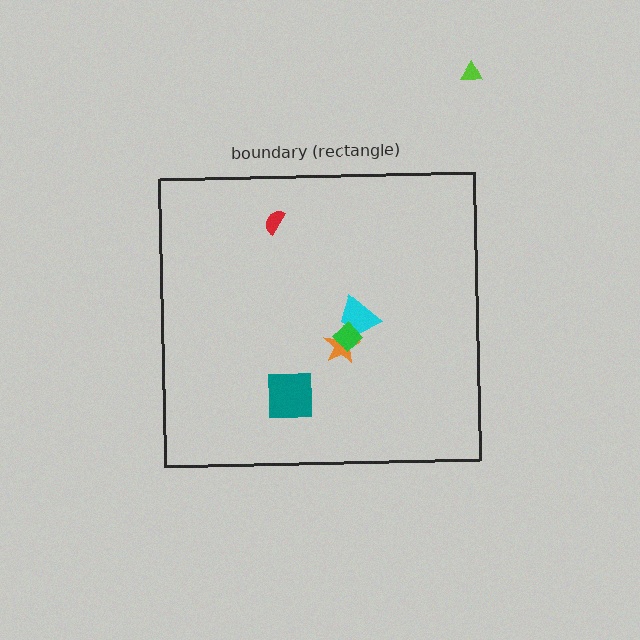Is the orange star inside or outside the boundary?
Inside.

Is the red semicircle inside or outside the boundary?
Inside.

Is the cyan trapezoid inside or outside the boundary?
Inside.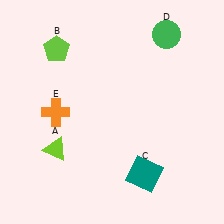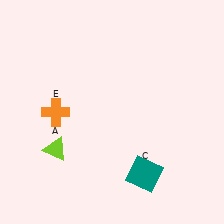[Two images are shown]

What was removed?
The lime pentagon (B), the green circle (D) were removed in Image 2.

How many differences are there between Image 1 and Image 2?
There are 2 differences between the two images.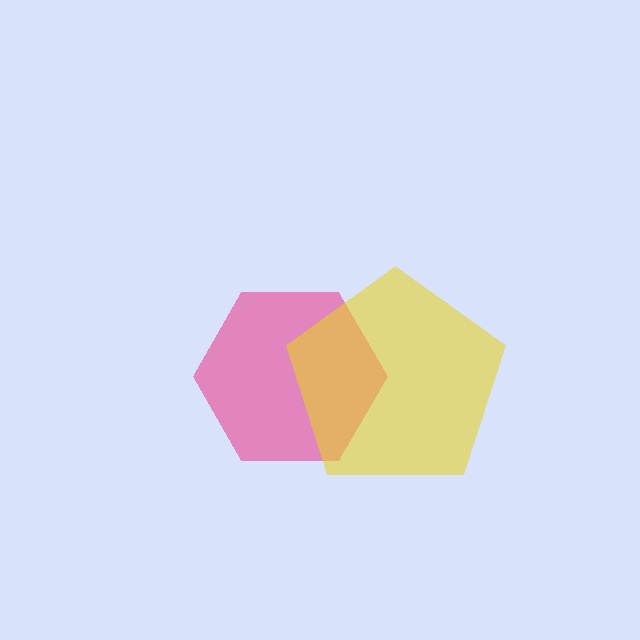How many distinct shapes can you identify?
There are 2 distinct shapes: a pink hexagon, a yellow pentagon.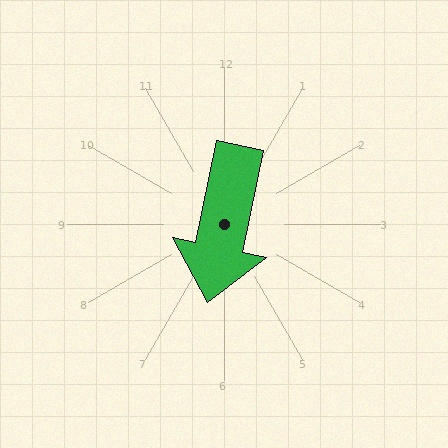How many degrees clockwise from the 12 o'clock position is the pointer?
Approximately 192 degrees.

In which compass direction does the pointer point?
South.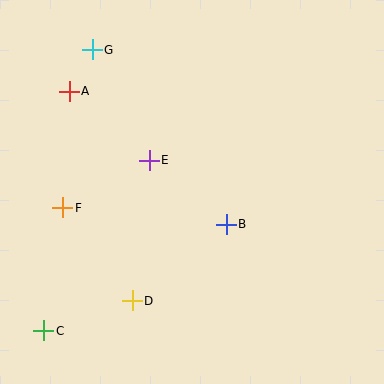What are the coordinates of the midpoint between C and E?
The midpoint between C and E is at (97, 245).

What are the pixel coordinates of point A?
Point A is at (69, 91).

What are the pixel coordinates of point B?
Point B is at (226, 224).